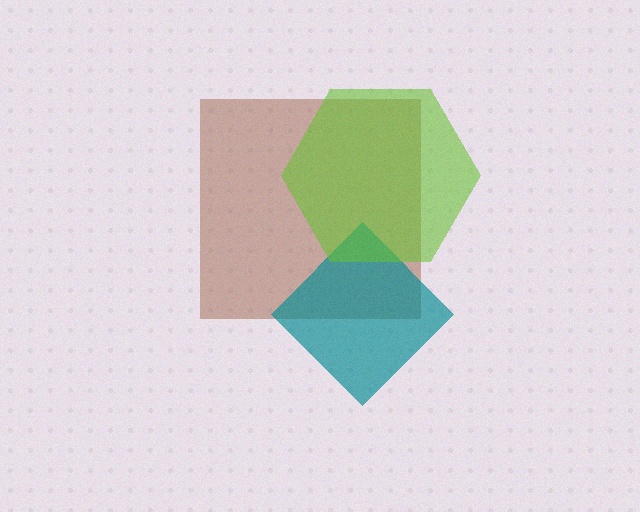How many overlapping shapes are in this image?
There are 3 overlapping shapes in the image.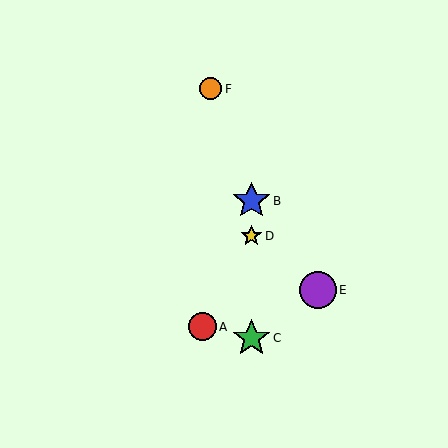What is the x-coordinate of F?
Object F is at x≈211.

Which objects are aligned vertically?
Objects B, C, D are aligned vertically.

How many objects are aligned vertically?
3 objects (B, C, D) are aligned vertically.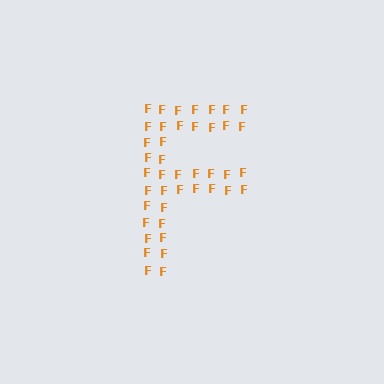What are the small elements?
The small elements are letter F's.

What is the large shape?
The large shape is the letter F.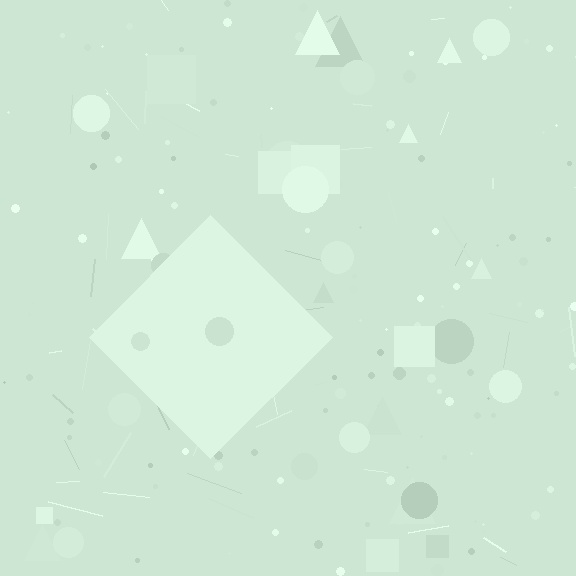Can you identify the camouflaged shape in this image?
The camouflaged shape is a diamond.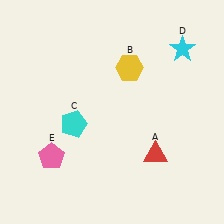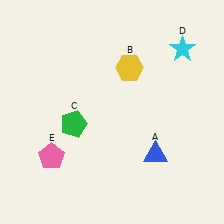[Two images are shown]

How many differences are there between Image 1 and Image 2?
There are 2 differences between the two images.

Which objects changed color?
A changed from red to blue. C changed from cyan to green.